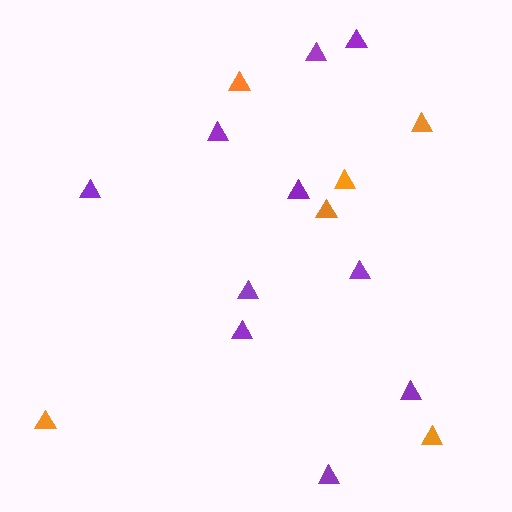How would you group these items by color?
There are 2 groups: one group of purple triangles (10) and one group of orange triangles (6).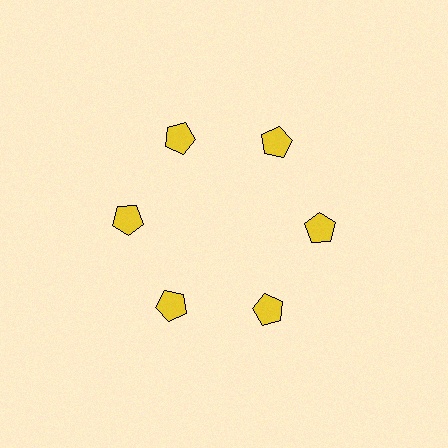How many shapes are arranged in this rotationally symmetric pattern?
There are 6 shapes, arranged in 6 groups of 1.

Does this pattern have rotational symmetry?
Yes, this pattern has 6-fold rotational symmetry. It looks the same after rotating 60 degrees around the center.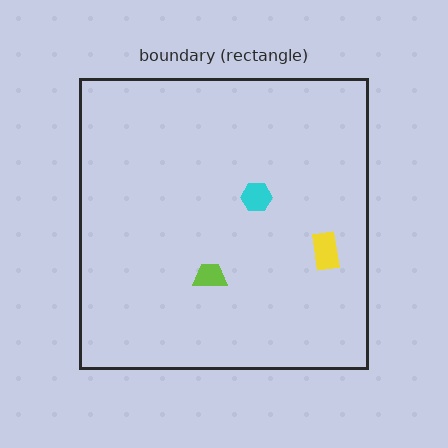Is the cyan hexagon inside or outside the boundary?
Inside.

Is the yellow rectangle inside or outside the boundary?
Inside.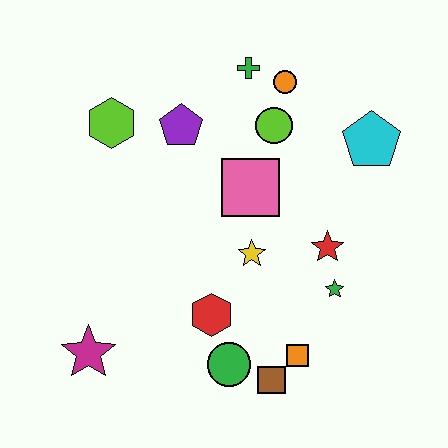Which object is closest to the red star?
The green star is closest to the red star.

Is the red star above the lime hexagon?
No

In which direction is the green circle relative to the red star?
The green circle is below the red star.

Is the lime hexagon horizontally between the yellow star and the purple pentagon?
No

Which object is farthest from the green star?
The lime hexagon is farthest from the green star.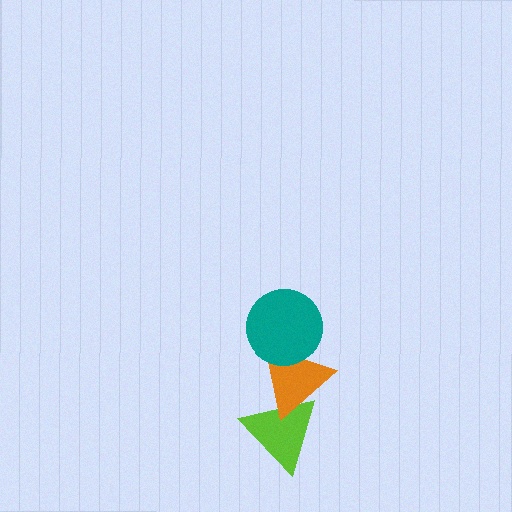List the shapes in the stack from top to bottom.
From top to bottom: the teal circle, the orange triangle, the lime triangle.